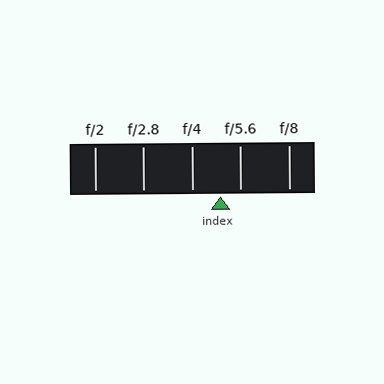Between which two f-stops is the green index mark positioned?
The index mark is between f/4 and f/5.6.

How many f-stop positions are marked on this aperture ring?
There are 5 f-stop positions marked.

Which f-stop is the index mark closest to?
The index mark is closest to f/5.6.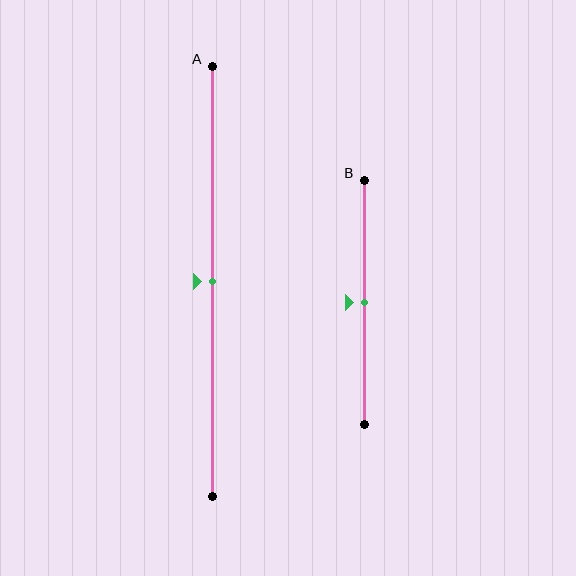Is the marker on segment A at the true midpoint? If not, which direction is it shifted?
Yes, the marker on segment A is at the true midpoint.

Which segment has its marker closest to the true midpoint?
Segment A has its marker closest to the true midpoint.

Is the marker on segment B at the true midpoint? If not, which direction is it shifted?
Yes, the marker on segment B is at the true midpoint.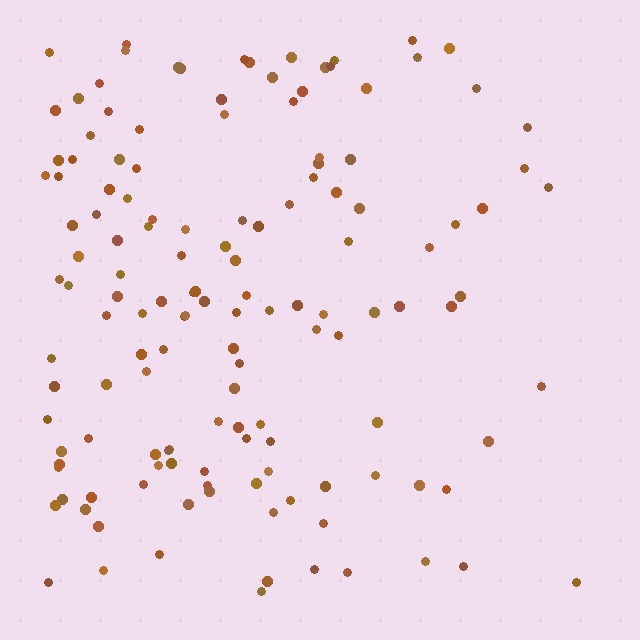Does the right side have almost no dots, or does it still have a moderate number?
Still a moderate number, just noticeably fewer than the left.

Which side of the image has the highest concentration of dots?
The left.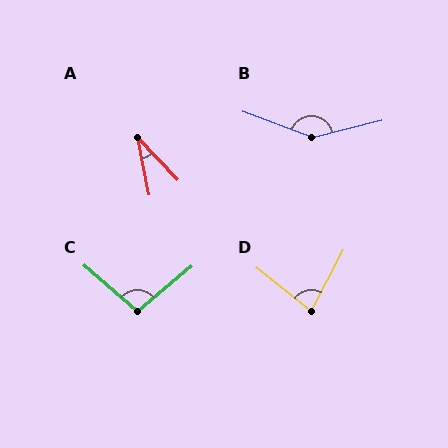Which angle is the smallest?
A, at approximately 32 degrees.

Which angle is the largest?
B, at approximately 146 degrees.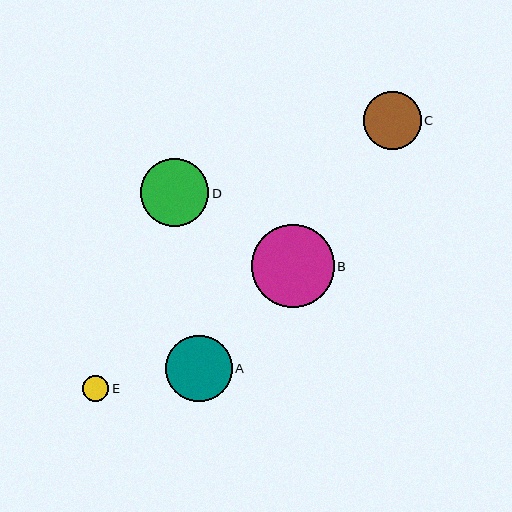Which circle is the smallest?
Circle E is the smallest with a size of approximately 26 pixels.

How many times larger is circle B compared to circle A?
Circle B is approximately 1.3 times the size of circle A.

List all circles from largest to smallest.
From largest to smallest: B, D, A, C, E.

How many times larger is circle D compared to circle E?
Circle D is approximately 2.6 times the size of circle E.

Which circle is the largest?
Circle B is the largest with a size of approximately 83 pixels.